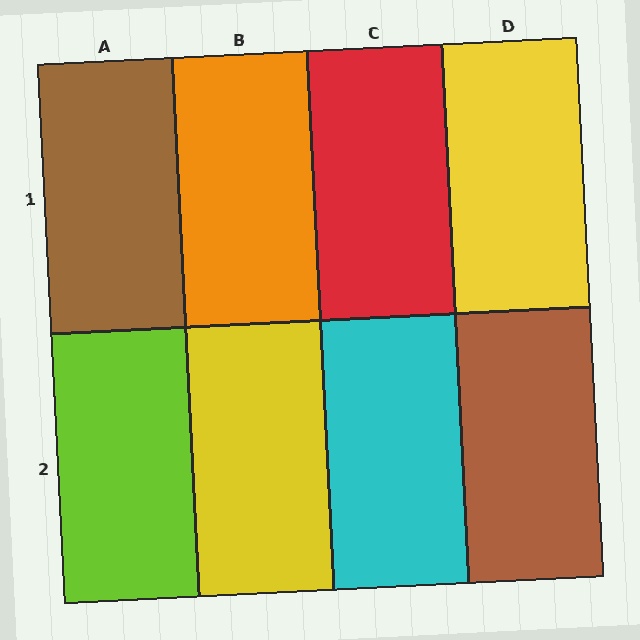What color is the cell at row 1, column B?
Orange.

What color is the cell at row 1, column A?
Brown.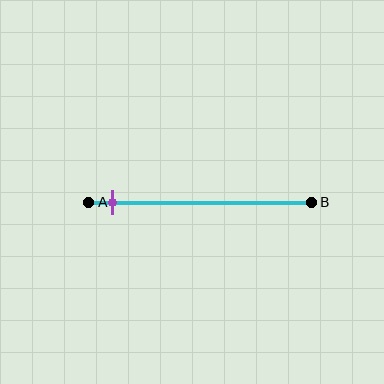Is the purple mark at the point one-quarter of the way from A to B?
No, the mark is at about 10% from A, not at the 25% one-quarter point.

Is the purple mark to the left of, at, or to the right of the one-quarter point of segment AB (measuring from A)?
The purple mark is to the left of the one-quarter point of segment AB.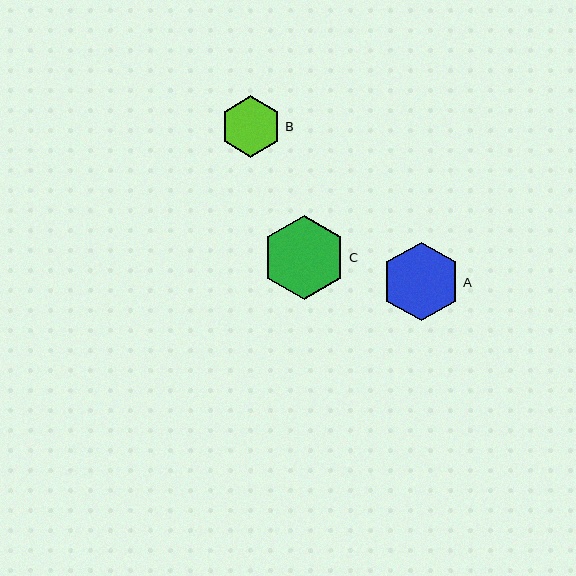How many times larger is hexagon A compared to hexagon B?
Hexagon A is approximately 1.3 times the size of hexagon B.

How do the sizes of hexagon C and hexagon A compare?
Hexagon C and hexagon A are approximately the same size.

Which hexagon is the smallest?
Hexagon B is the smallest with a size of approximately 62 pixels.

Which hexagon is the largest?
Hexagon C is the largest with a size of approximately 84 pixels.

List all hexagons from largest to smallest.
From largest to smallest: C, A, B.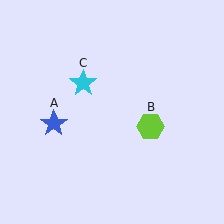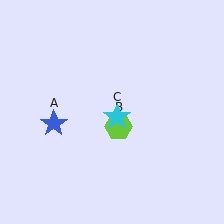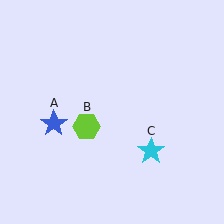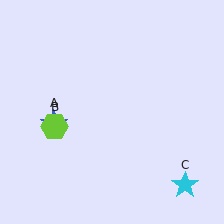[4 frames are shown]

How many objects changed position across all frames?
2 objects changed position: lime hexagon (object B), cyan star (object C).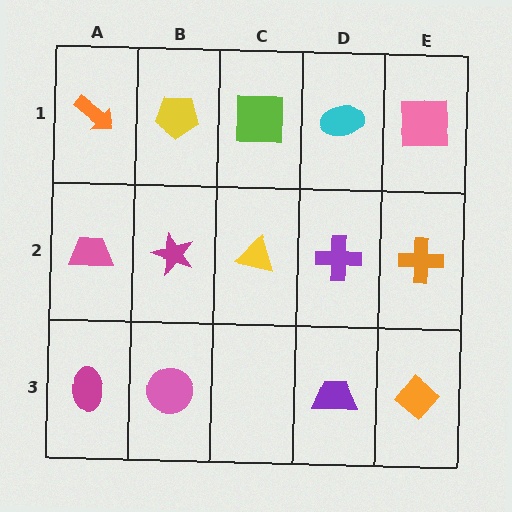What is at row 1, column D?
A cyan ellipse.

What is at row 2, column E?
An orange cross.